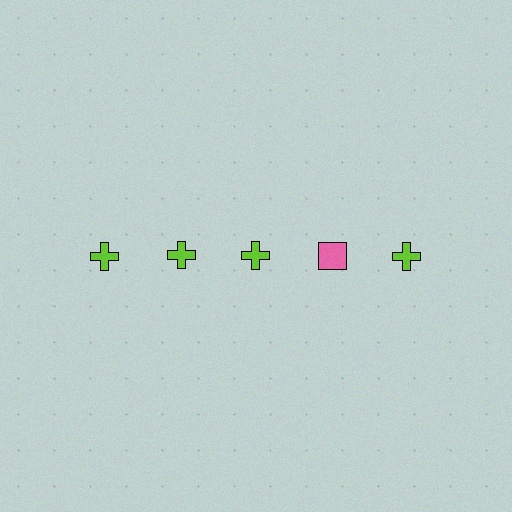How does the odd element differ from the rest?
It differs in both color (pink instead of lime) and shape (square instead of cross).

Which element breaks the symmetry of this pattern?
The pink square in the top row, second from right column breaks the symmetry. All other shapes are lime crosses.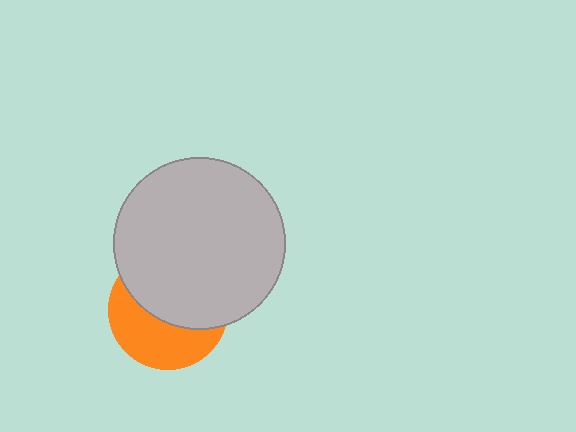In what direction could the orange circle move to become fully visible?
The orange circle could move down. That would shift it out from behind the light gray circle entirely.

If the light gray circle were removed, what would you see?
You would see the complete orange circle.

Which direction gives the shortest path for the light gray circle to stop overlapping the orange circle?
Moving up gives the shortest separation.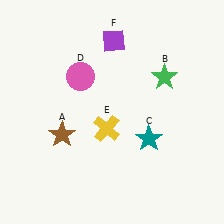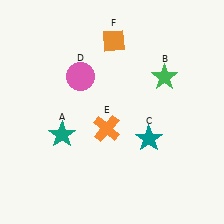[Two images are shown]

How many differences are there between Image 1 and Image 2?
There are 3 differences between the two images.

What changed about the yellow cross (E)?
In Image 1, E is yellow. In Image 2, it changed to orange.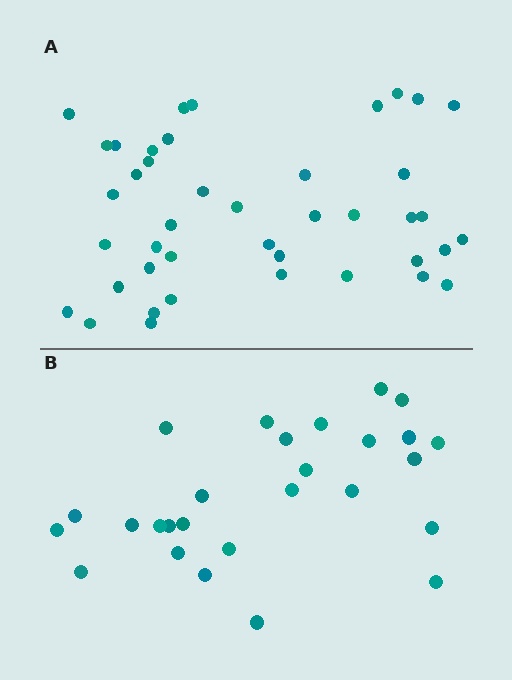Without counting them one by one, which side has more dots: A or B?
Region A (the top region) has more dots.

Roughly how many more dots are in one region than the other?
Region A has approximately 15 more dots than region B.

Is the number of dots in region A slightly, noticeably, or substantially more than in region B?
Region A has substantially more. The ratio is roughly 1.6 to 1.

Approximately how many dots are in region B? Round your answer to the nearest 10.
About 30 dots. (The exact count is 27, which rounds to 30.)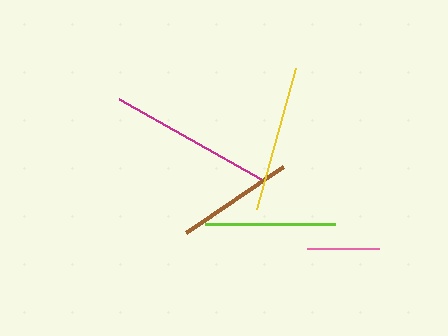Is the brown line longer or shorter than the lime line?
The lime line is longer than the brown line.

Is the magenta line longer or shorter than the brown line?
The magenta line is longer than the brown line.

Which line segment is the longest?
The magenta line is the longest at approximately 163 pixels.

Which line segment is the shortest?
The pink line is the shortest at approximately 72 pixels.